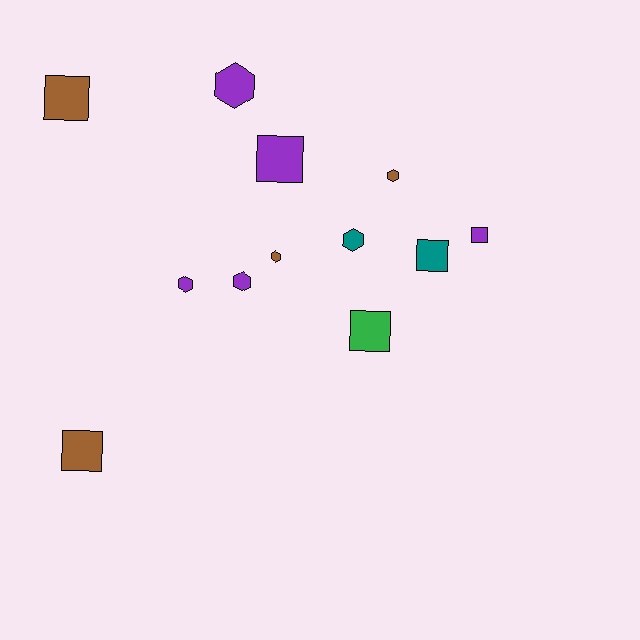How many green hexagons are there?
There are no green hexagons.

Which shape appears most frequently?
Square, with 6 objects.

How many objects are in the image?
There are 12 objects.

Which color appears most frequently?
Purple, with 5 objects.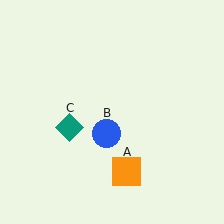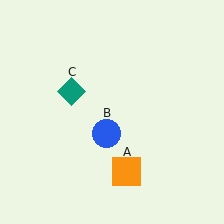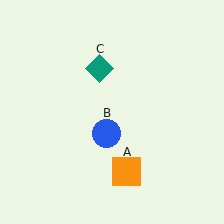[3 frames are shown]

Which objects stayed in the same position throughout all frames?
Orange square (object A) and blue circle (object B) remained stationary.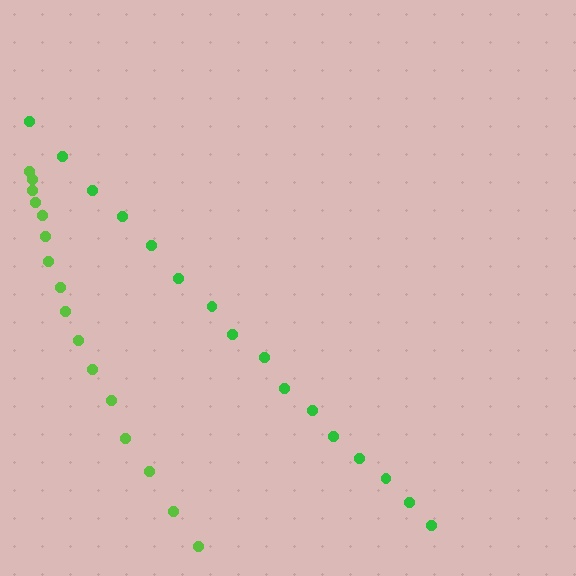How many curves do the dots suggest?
There are 2 distinct paths.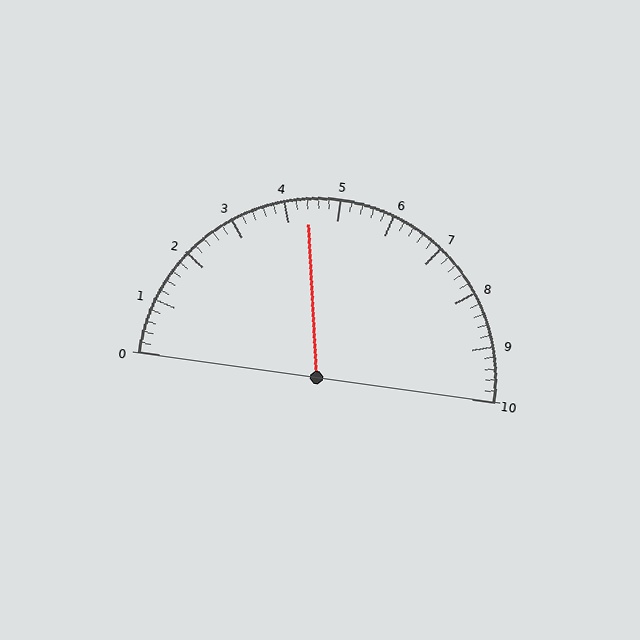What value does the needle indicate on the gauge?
The needle indicates approximately 4.4.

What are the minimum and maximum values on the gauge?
The gauge ranges from 0 to 10.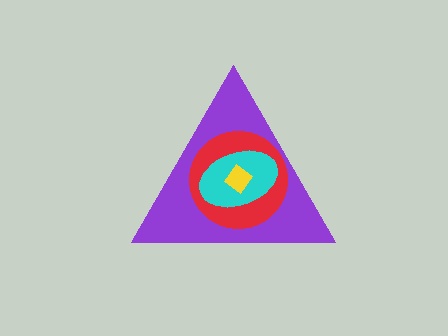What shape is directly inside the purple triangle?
The red circle.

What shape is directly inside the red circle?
The cyan ellipse.